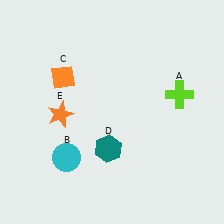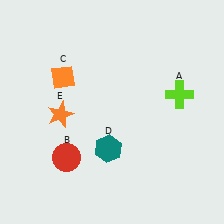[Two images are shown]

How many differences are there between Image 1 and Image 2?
There is 1 difference between the two images.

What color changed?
The circle (B) changed from cyan in Image 1 to red in Image 2.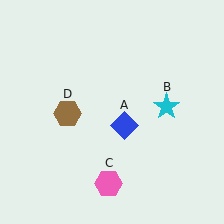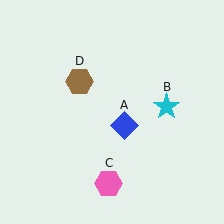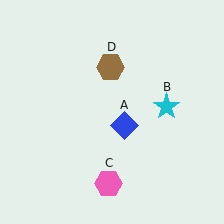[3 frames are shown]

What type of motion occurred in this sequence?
The brown hexagon (object D) rotated clockwise around the center of the scene.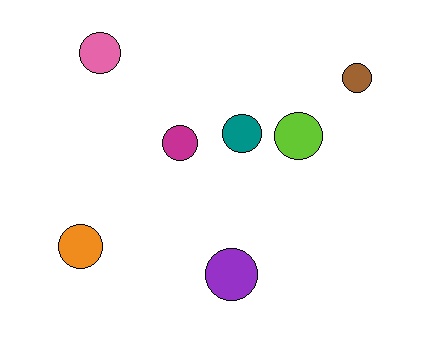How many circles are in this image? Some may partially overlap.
There are 7 circles.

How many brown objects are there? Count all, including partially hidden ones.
There is 1 brown object.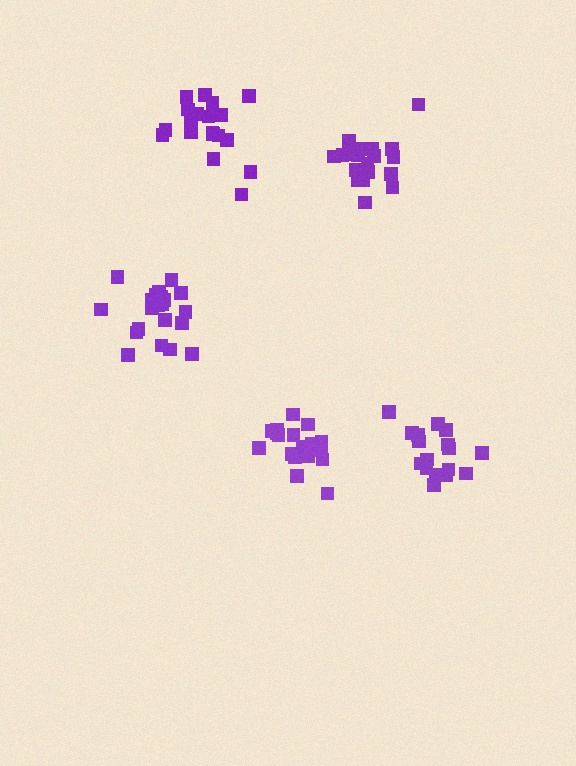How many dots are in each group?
Group 1: 21 dots, Group 2: 19 dots, Group 3: 19 dots, Group 4: 17 dots, Group 5: 19 dots (95 total).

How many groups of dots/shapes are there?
There are 5 groups.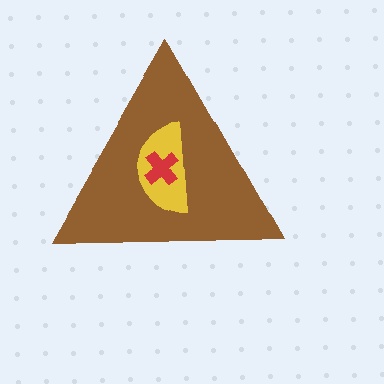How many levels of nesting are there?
3.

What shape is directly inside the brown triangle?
The yellow semicircle.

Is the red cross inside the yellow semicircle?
Yes.